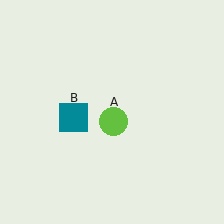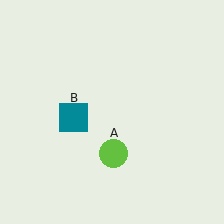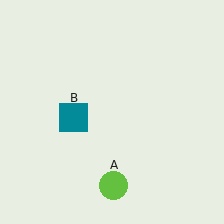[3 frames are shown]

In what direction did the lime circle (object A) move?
The lime circle (object A) moved down.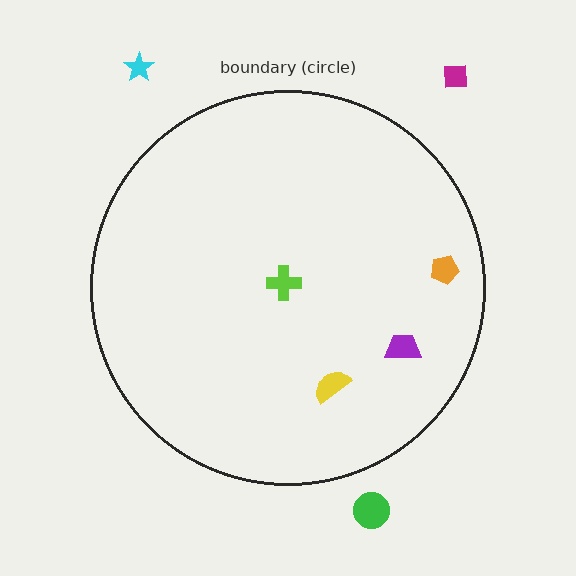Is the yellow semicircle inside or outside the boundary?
Inside.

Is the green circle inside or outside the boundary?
Outside.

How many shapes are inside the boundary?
4 inside, 3 outside.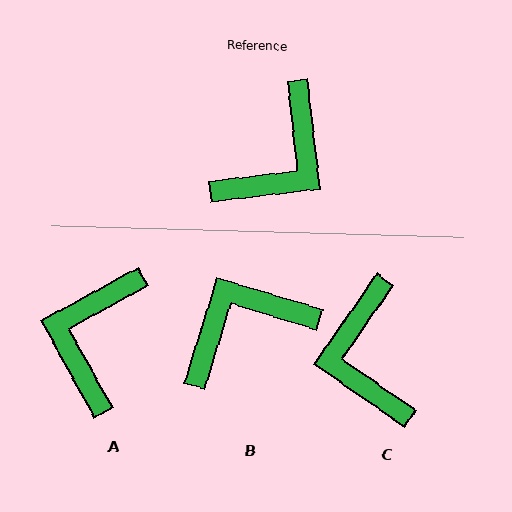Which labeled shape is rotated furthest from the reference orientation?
A, about 158 degrees away.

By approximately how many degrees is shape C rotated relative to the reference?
Approximately 131 degrees clockwise.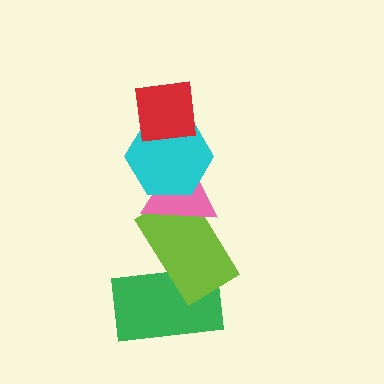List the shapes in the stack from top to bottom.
From top to bottom: the red square, the cyan hexagon, the pink triangle, the lime rectangle, the green rectangle.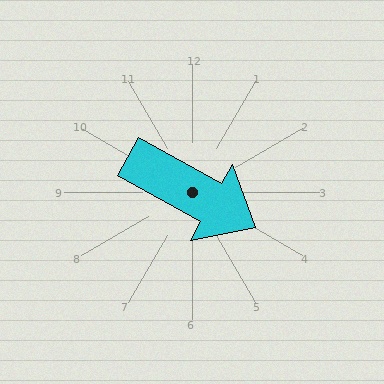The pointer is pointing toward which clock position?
Roughly 4 o'clock.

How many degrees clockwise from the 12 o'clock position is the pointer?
Approximately 119 degrees.